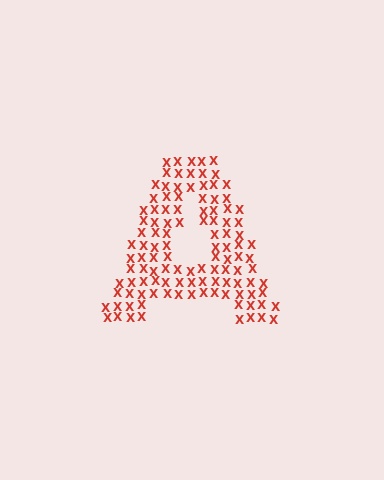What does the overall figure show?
The overall figure shows the letter A.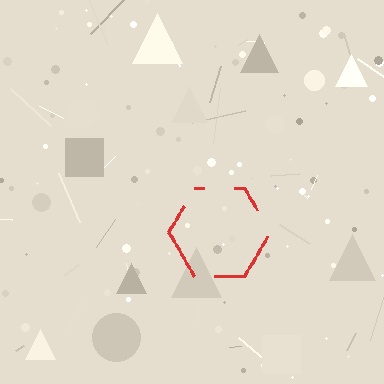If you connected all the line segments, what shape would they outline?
They would outline a hexagon.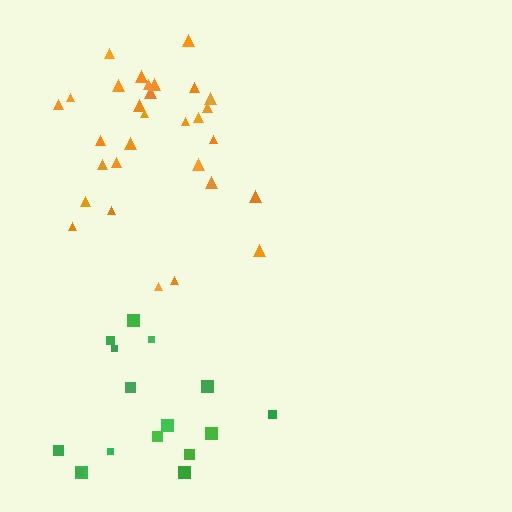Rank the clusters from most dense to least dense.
orange, green.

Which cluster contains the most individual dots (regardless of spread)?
Orange (30).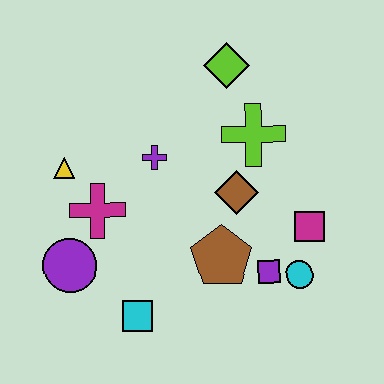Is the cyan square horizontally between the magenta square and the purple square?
No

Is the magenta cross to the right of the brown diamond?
No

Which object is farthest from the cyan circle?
The yellow triangle is farthest from the cyan circle.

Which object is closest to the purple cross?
The magenta cross is closest to the purple cross.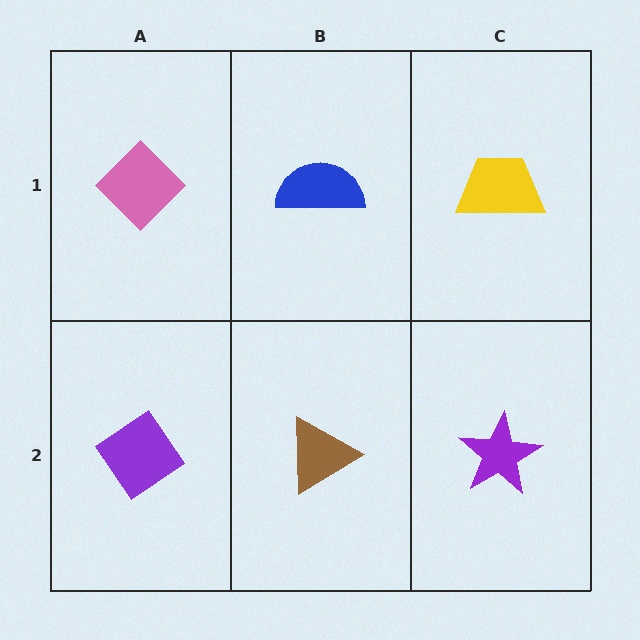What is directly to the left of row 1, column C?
A blue semicircle.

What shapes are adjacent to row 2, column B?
A blue semicircle (row 1, column B), a purple diamond (row 2, column A), a purple star (row 2, column C).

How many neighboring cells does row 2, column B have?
3.